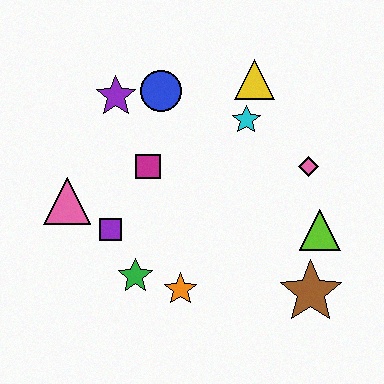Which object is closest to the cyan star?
The yellow triangle is closest to the cyan star.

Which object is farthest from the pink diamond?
The pink triangle is farthest from the pink diamond.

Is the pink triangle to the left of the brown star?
Yes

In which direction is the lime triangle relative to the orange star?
The lime triangle is to the right of the orange star.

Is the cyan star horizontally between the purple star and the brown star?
Yes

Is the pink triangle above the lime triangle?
Yes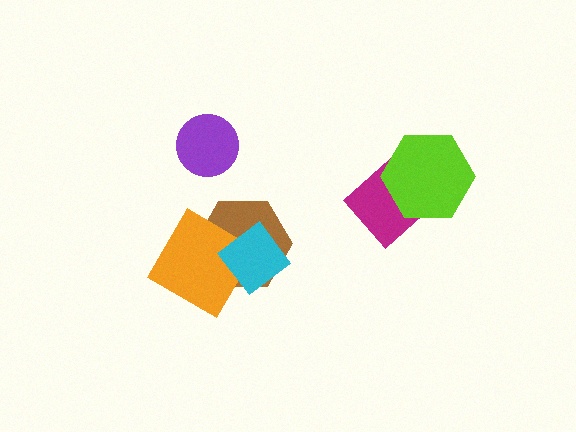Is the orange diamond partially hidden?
Yes, it is partially covered by another shape.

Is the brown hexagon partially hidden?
Yes, it is partially covered by another shape.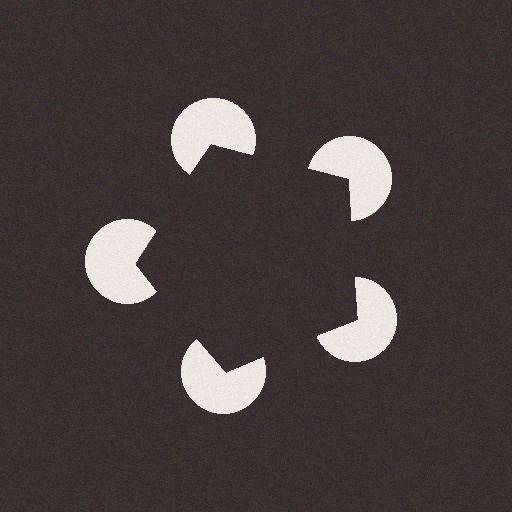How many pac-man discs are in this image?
There are 5 — one at each vertex of the illusory pentagon.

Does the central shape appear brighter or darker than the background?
It typically appears slightly darker than the background, even though no actual brightness change is drawn.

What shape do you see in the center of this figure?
An illusory pentagon — its edges are inferred from the aligned wedge cuts in the pac-man discs, not physically drawn.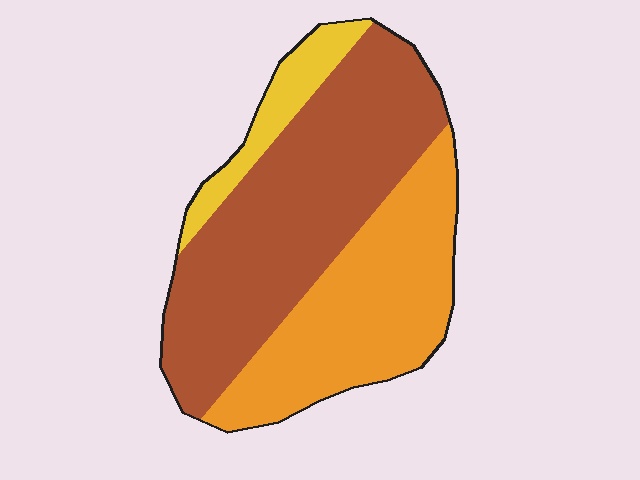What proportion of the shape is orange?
Orange takes up about three eighths (3/8) of the shape.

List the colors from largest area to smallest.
From largest to smallest: brown, orange, yellow.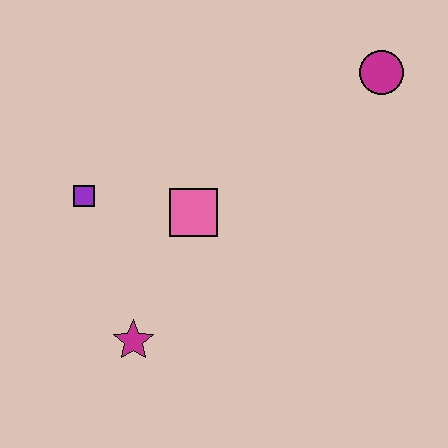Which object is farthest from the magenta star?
The magenta circle is farthest from the magenta star.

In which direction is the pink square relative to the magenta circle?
The pink square is to the left of the magenta circle.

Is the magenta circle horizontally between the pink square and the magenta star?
No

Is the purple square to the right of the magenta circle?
No